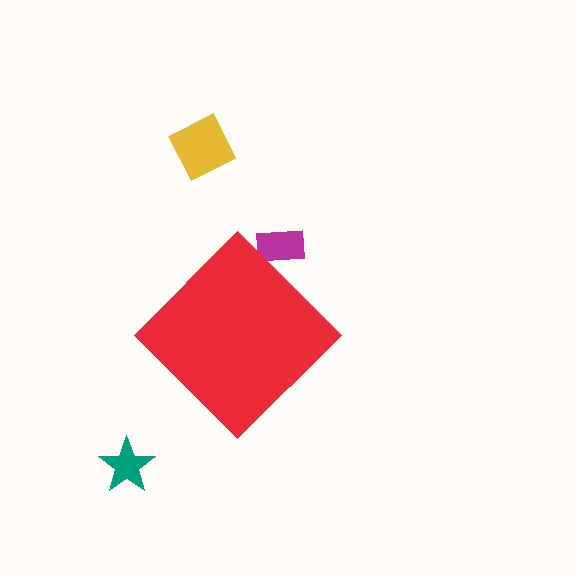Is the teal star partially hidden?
No, the teal star is fully visible.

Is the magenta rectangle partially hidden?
Yes, the magenta rectangle is partially hidden behind the red diamond.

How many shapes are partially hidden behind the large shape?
1 shape is partially hidden.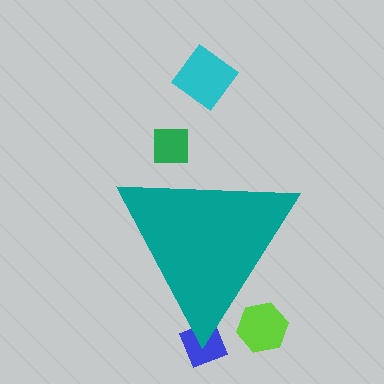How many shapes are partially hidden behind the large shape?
3 shapes are partially hidden.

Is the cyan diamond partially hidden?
No, the cyan diamond is fully visible.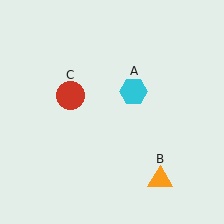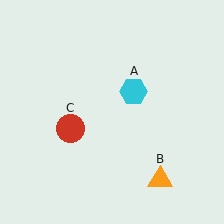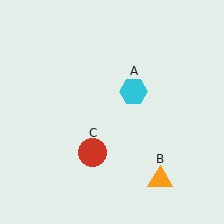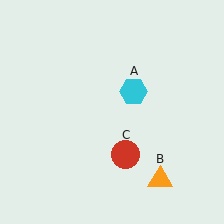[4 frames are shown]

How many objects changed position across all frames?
1 object changed position: red circle (object C).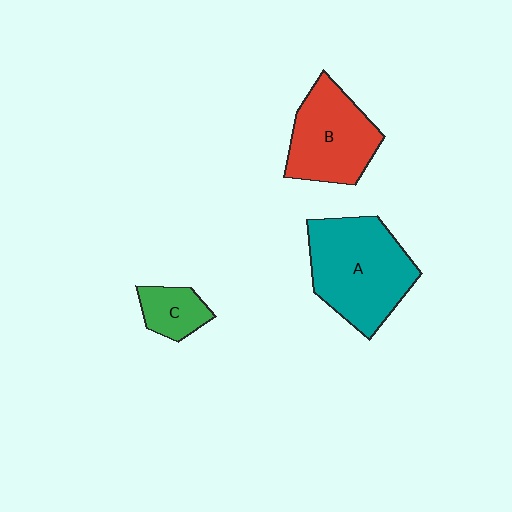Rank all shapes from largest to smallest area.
From largest to smallest: A (teal), B (red), C (green).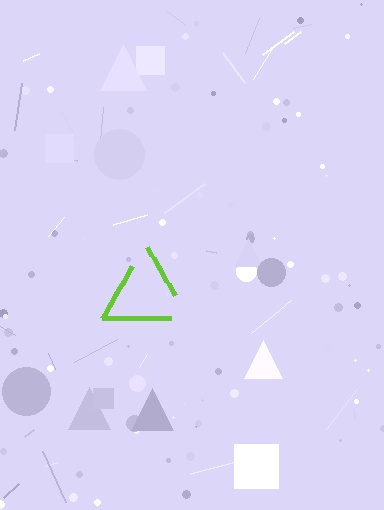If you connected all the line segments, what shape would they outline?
They would outline a triangle.